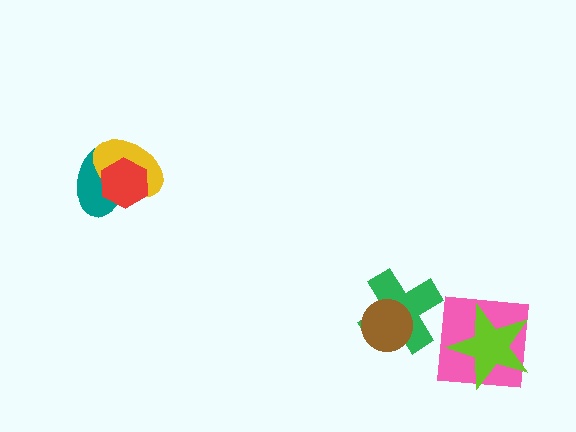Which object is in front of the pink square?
The lime star is in front of the pink square.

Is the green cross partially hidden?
Yes, it is partially covered by another shape.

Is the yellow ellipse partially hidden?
Yes, it is partially covered by another shape.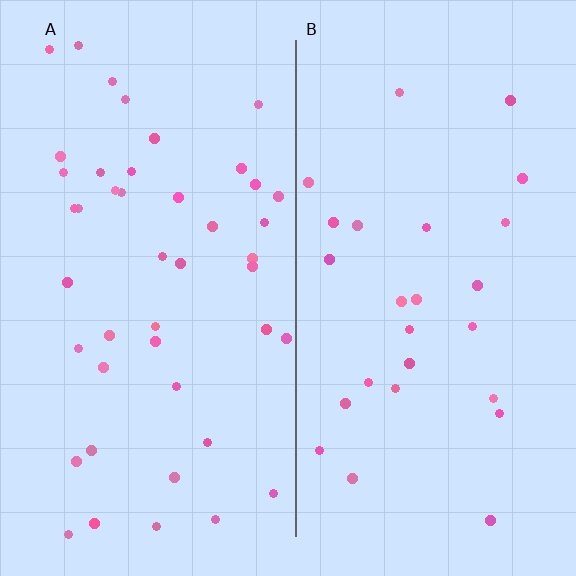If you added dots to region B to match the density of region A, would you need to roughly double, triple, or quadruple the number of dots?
Approximately double.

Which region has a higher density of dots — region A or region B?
A (the left).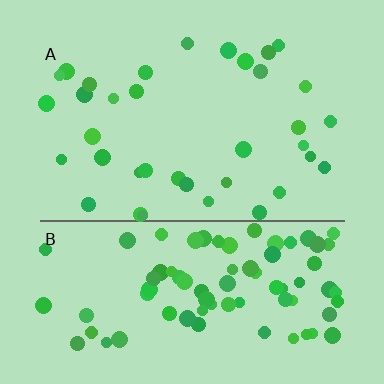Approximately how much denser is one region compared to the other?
Approximately 2.4× — region B over region A.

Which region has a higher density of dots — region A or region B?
B (the bottom).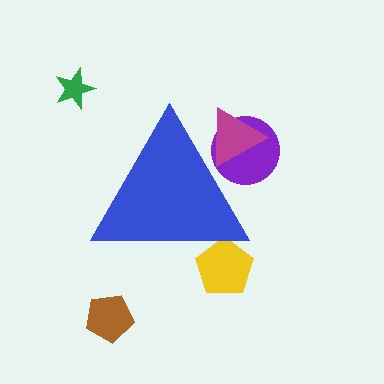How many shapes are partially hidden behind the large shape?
3 shapes are partially hidden.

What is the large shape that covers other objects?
A blue triangle.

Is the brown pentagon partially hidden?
No, the brown pentagon is fully visible.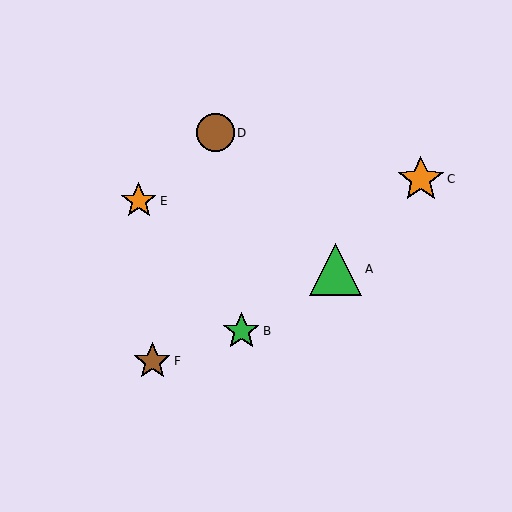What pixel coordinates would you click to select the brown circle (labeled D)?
Click at (215, 133) to select the brown circle D.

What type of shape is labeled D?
Shape D is a brown circle.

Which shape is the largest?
The green triangle (labeled A) is the largest.